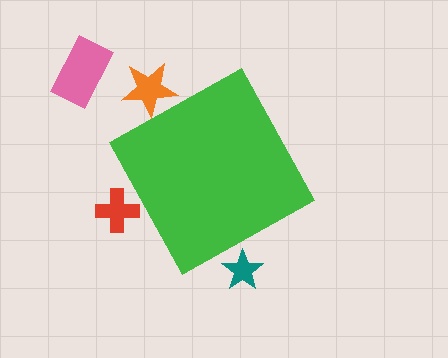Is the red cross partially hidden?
Yes, the red cross is partially hidden behind the green diamond.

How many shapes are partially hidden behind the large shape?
3 shapes are partially hidden.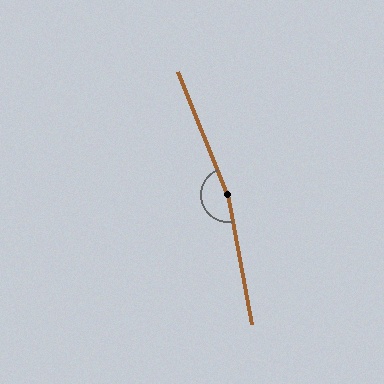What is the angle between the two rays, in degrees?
Approximately 168 degrees.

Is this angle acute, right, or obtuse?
It is obtuse.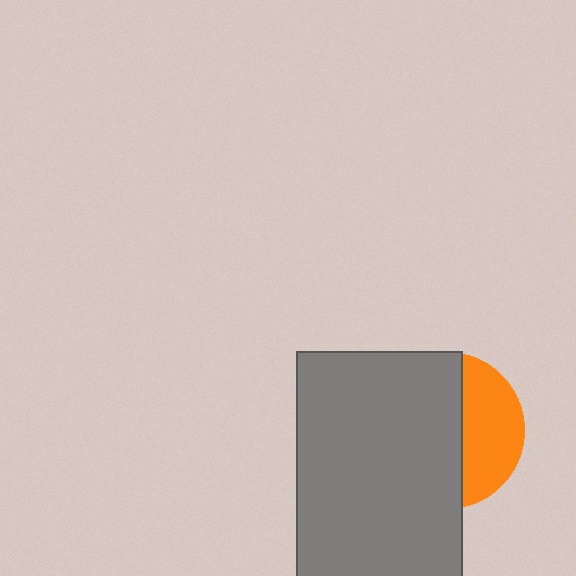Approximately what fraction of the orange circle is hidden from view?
Roughly 63% of the orange circle is hidden behind the gray rectangle.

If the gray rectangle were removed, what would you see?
You would see the complete orange circle.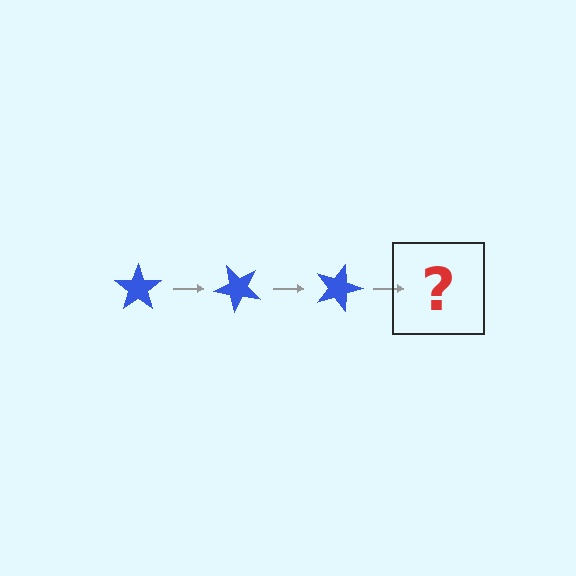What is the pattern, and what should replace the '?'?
The pattern is that the star rotates 45 degrees each step. The '?' should be a blue star rotated 135 degrees.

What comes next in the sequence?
The next element should be a blue star rotated 135 degrees.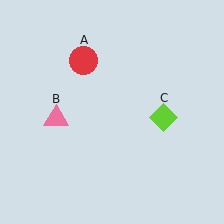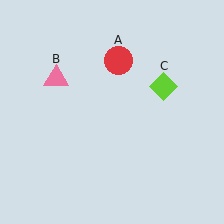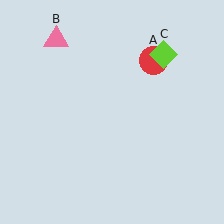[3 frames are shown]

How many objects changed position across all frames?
3 objects changed position: red circle (object A), pink triangle (object B), lime diamond (object C).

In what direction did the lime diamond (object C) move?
The lime diamond (object C) moved up.